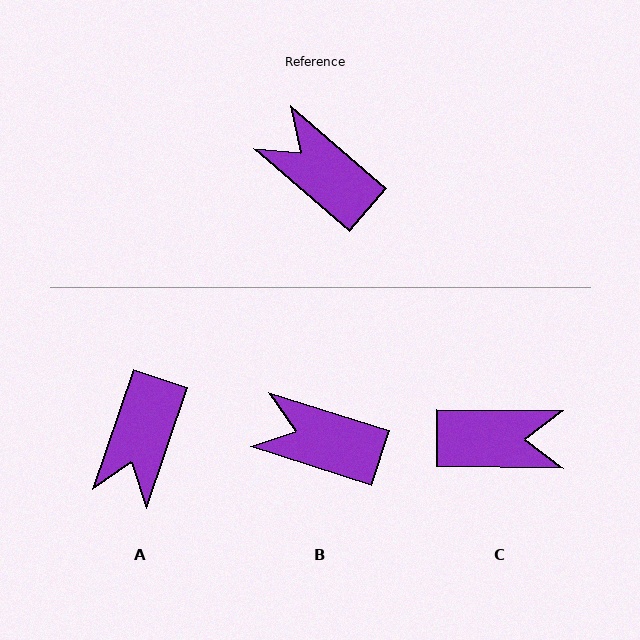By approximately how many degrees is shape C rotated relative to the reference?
Approximately 140 degrees clockwise.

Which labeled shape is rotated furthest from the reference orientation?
C, about 140 degrees away.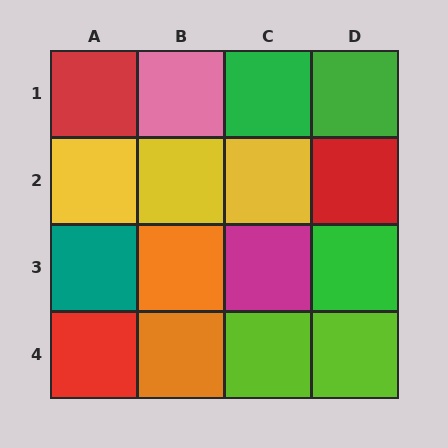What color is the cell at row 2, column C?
Yellow.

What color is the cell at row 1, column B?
Pink.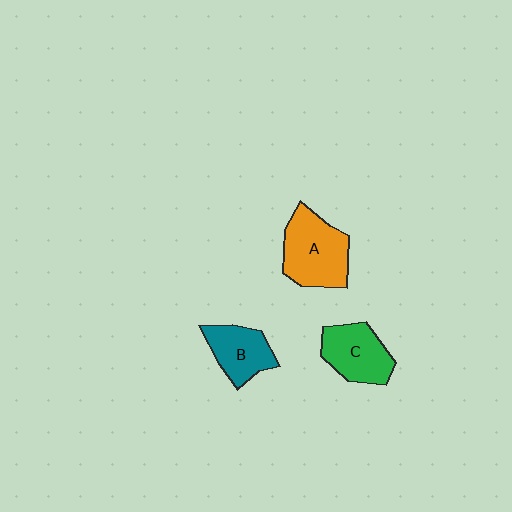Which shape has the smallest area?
Shape B (teal).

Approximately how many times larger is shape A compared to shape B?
Approximately 1.4 times.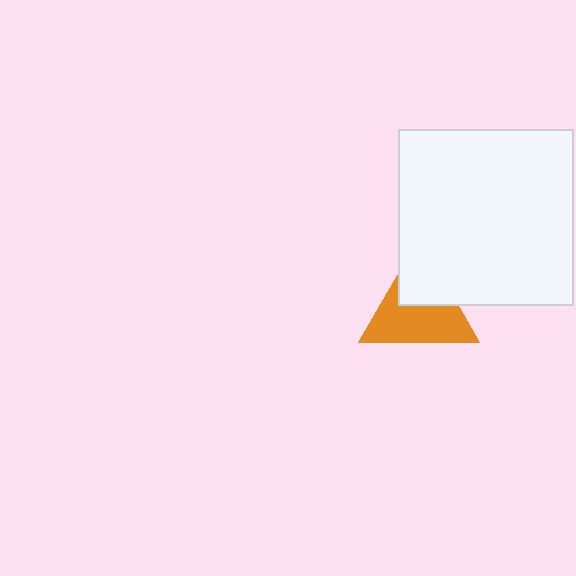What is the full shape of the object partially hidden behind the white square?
The partially hidden object is an orange triangle.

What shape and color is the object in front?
The object in front is a white square.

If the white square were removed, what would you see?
You would see the complete orange triangle.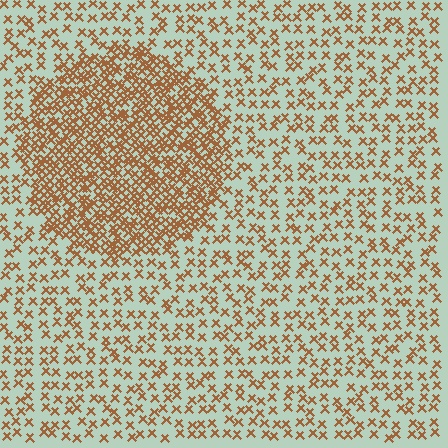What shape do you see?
I see a circle.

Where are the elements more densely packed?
The elements are more densely packed inside the circle boundary.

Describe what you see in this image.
The image contains small brown elements arranged at two different densities. A circle-shaped region is visible where the elements are more densely packed than the surrounding area.